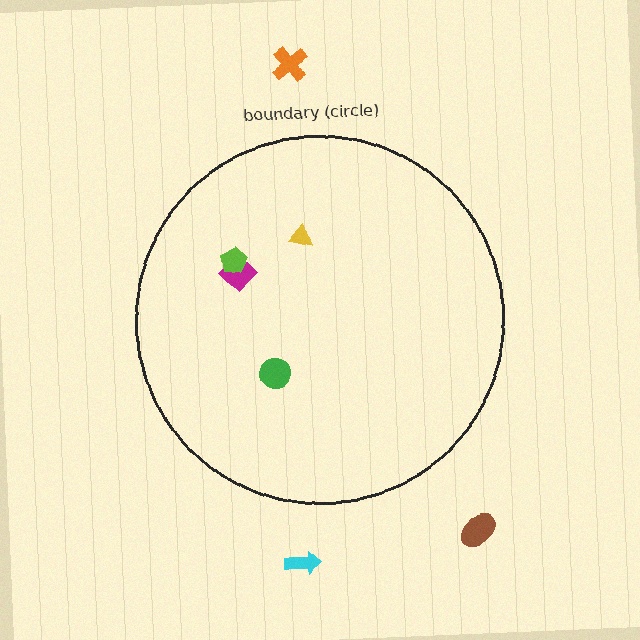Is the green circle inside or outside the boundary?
Inside.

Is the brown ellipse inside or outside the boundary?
Outside.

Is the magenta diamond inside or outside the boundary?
Inside.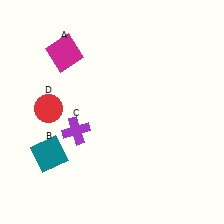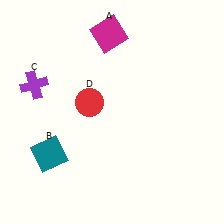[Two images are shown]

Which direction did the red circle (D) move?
The red circle (D) moved right.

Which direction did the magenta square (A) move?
The magenta square (A) moved right.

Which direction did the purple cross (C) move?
The purple cross (C) moved up.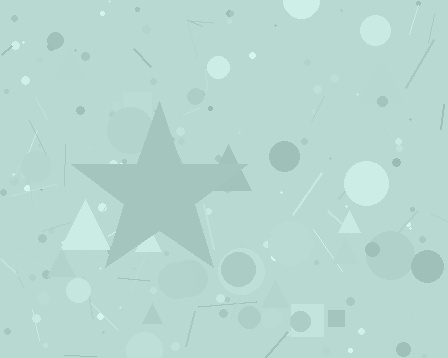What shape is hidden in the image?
A star is hidden in the image.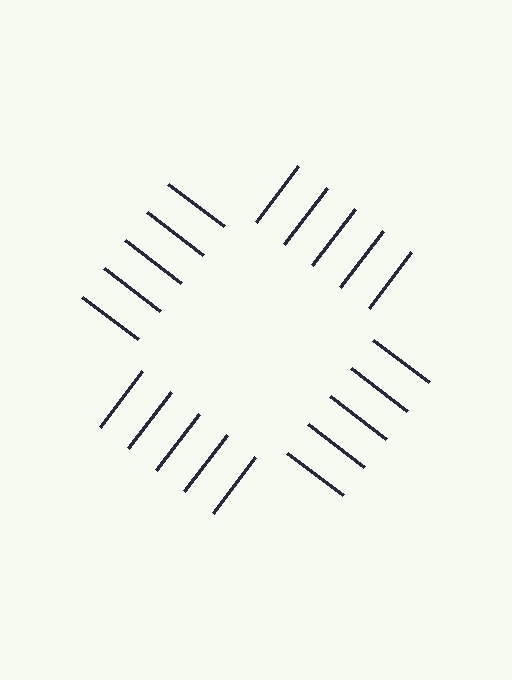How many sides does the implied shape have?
4 sides — the line-ends trace a square.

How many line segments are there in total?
20 — 5 along each of the 4 edges.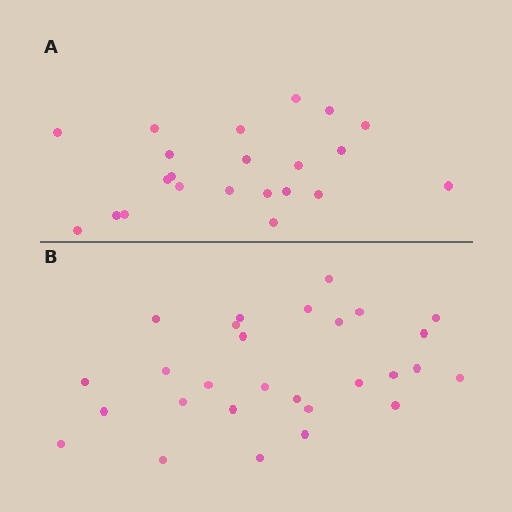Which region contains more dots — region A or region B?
Region B (the bottom region) has more dots.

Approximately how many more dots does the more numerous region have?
Region B has about 6 more dots than region A.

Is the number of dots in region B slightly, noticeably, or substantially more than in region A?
Region B has noticeably more, but not dramatically so. The ratio is roughly 1.3 to 1.